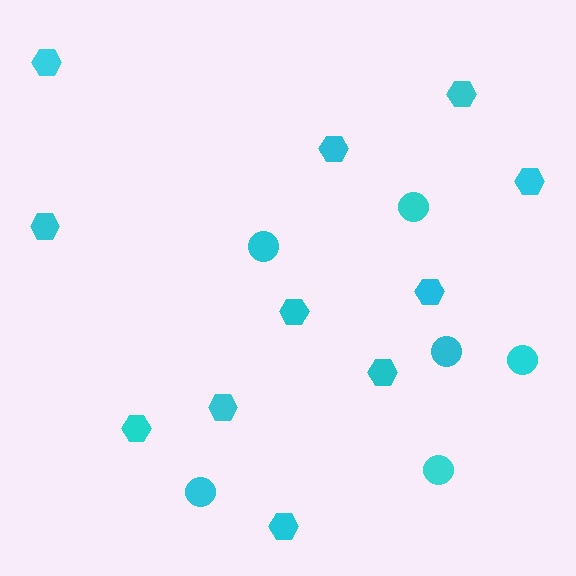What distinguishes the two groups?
There are 2 groups: one group of hexagons (11) and one group of circles (6).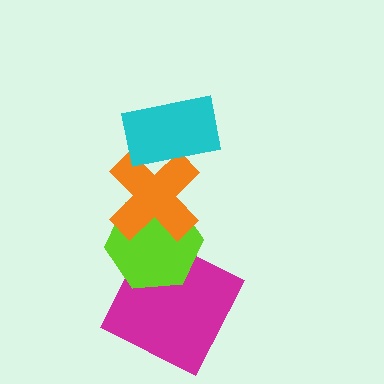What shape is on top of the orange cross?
The cyan rectangle is on top of the orange cross.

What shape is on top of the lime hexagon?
The orange cross is on top of the lime hexagon.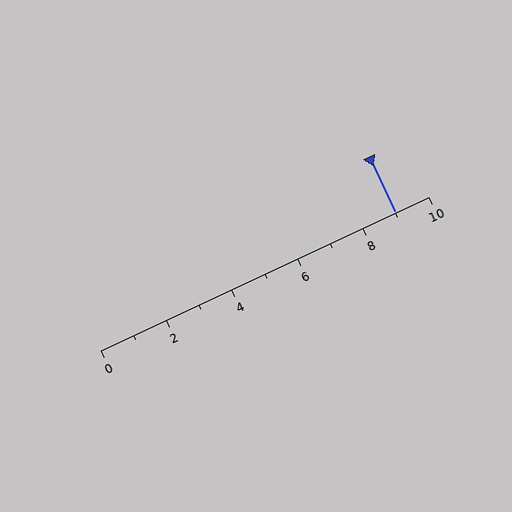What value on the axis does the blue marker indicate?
The marker indicates approximately 9.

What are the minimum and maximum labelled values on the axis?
The axis runs from 0 to 10.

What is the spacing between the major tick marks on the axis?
The major ticks are spaced 2 apart.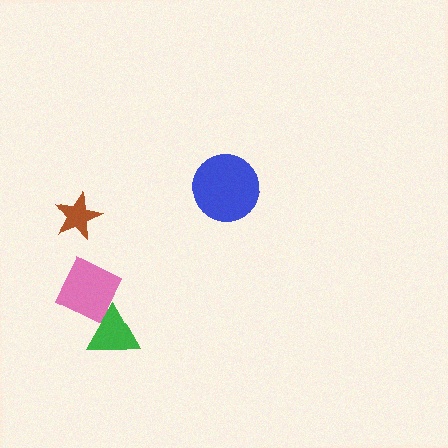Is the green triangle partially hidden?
No, no other shape covers it.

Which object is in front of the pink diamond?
The green triangle is in front of the pink diamond.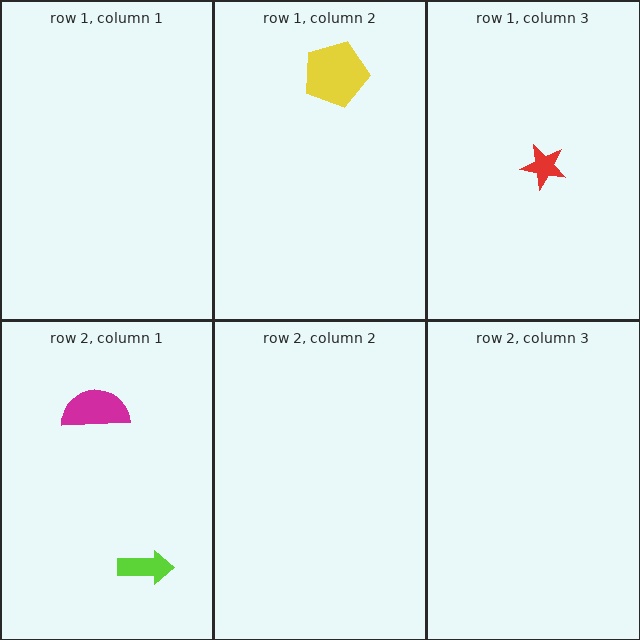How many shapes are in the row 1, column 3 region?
1.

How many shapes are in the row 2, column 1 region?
2.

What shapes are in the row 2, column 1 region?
The magenta semicircle, the lime arrow.